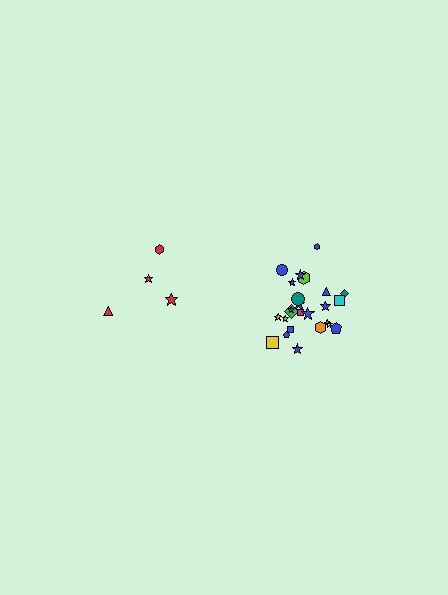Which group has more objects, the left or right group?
The right group.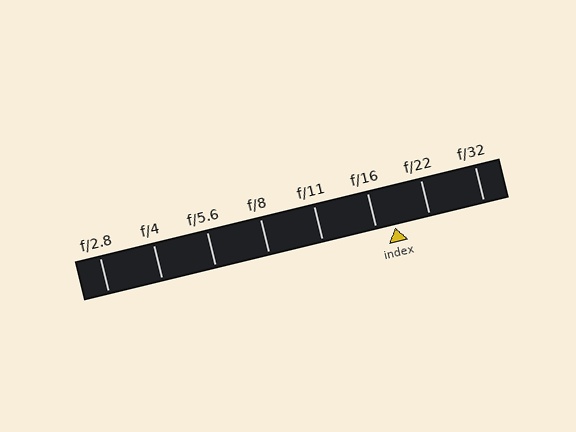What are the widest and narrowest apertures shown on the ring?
The widest aperture shown is f/2.8 and the narrowest is f/32.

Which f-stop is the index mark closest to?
The index mark is closest to f/16.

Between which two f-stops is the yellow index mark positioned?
The index mark is between f/16 and f/22.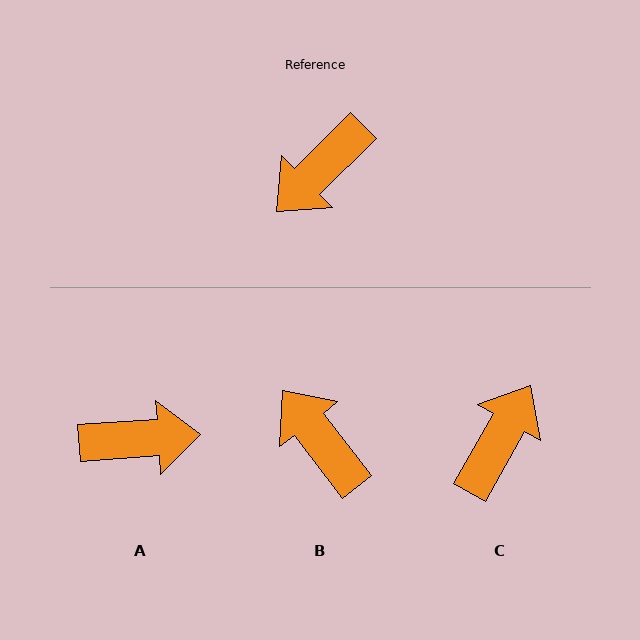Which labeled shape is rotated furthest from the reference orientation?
C, about 164 degrees away.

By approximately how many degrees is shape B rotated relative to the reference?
Approximately 97 degrees clockwise.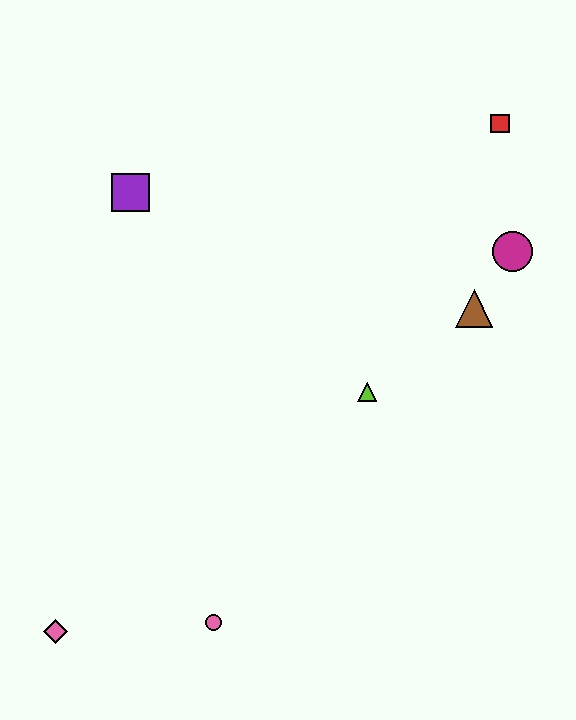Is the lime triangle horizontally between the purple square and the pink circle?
No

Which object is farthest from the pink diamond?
The red square is farthest from the pink diamond.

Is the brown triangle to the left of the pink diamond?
No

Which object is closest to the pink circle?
The pink diamond is closest to the pink circle.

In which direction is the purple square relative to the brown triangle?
The purple square is to the left of the brown triangle.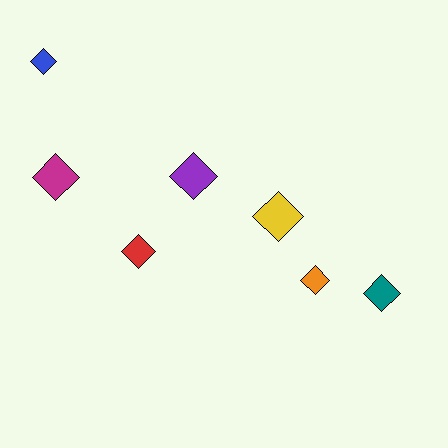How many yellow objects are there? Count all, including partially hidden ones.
There is 1 yellow object.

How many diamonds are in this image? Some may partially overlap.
There are 7 diamonds.